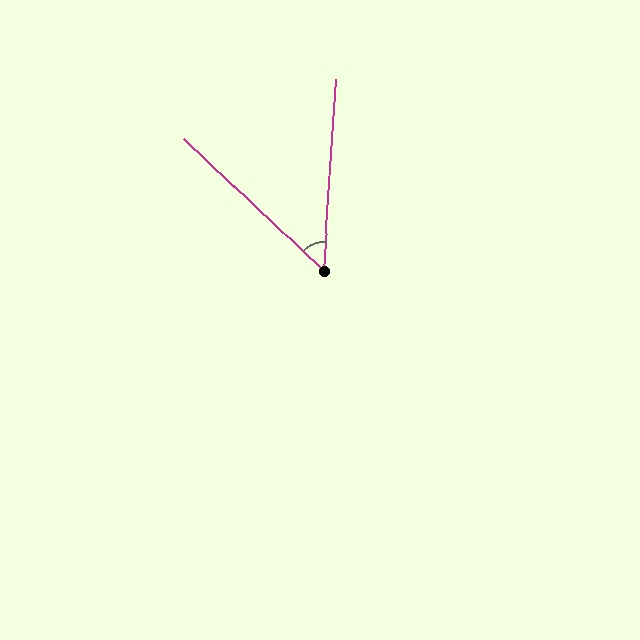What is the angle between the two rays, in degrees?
Approximately 50 degrees.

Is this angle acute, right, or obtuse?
It is acute.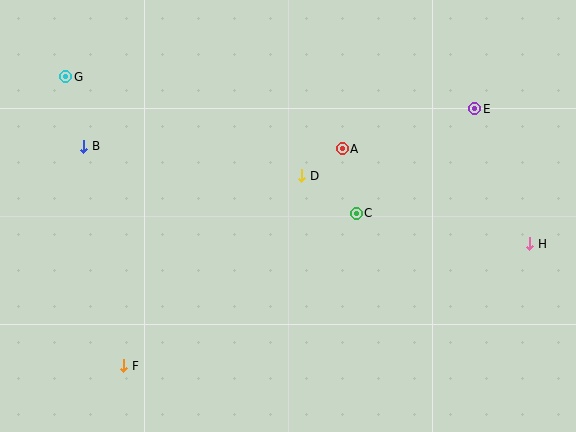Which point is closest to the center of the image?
Point D at (302, 176) is closest to the center.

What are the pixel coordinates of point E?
Point E is at (475, 109).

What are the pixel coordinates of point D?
Point D is at (302, 176).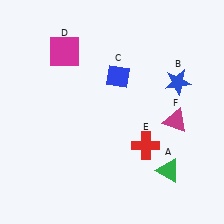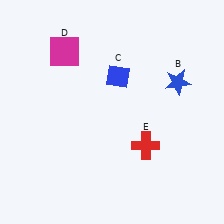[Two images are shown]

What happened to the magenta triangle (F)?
The magenta triangle (F) was removed in Image 2. It was in the bottom-right area of Image 1.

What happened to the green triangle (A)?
The green triangle (A) was removed in Image 2. It was in the bottom-right area of Image 1.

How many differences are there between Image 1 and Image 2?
There are 2 differences between the two images.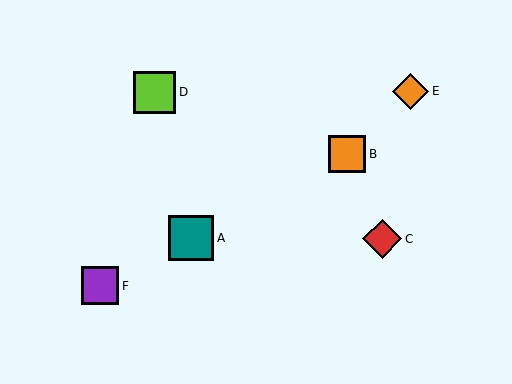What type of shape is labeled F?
Shape F is a purple square.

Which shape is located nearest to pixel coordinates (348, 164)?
The orange square (labeled B) at (347, 154) is nearest to that location.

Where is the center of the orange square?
The center of the orange square is at (347, 154).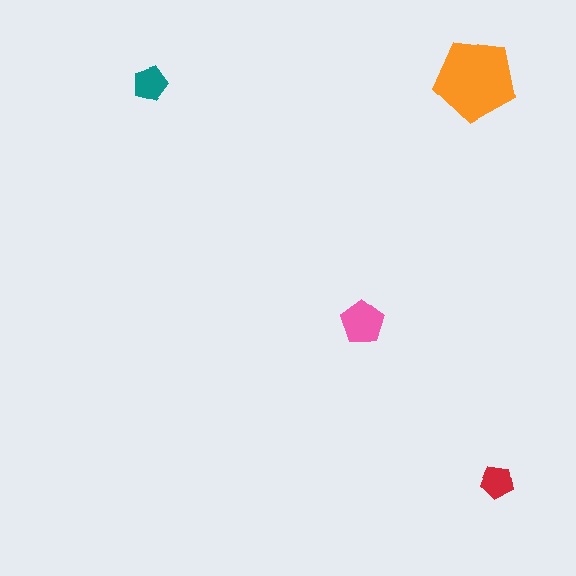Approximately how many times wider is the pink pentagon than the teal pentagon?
About 1.5 times wider.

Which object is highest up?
The teal pentagon is topmost.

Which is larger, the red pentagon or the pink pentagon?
The pink one.